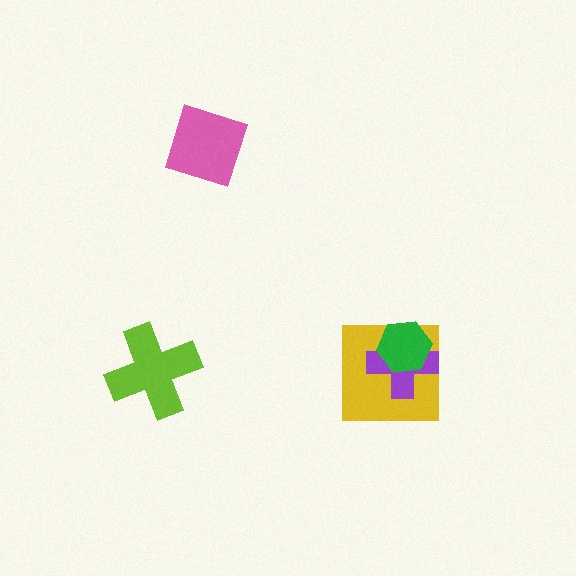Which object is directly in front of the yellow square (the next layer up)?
The purple cross is directly in front of the yellow square.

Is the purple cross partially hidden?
Yes, it is partially covered by another shape.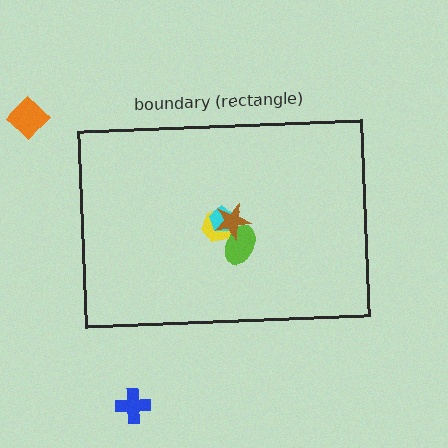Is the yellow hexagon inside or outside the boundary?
Inside.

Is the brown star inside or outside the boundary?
Inside.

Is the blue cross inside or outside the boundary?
Outside.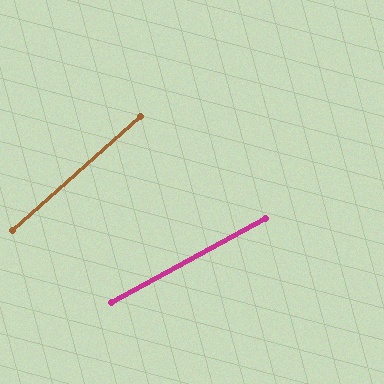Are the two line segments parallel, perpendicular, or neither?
Neither parallel nor perpendicular — they differ by about 13°.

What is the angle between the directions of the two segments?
Approximately 13 degrees.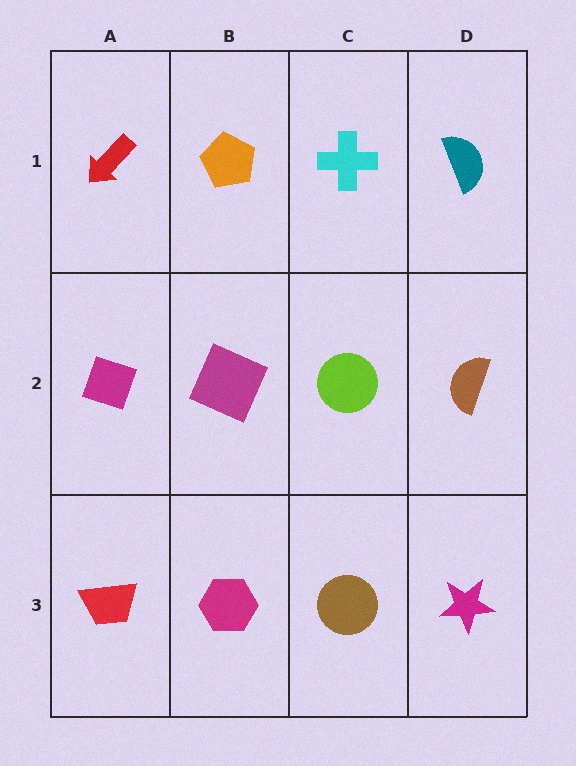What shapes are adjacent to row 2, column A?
A red arrow (row 1, column A), a red trapezoid (row 3, column A), a magenta square (row 2, column B).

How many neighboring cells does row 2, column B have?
4.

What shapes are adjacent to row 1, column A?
A magenta diamond (row 2, column A), an orange pentagon (row 1, column B).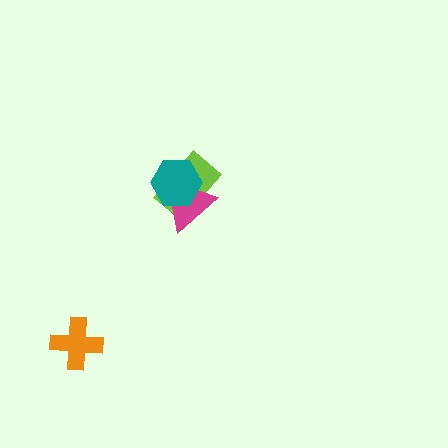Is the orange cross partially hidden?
No, no other shape covers it.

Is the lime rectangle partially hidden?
Yes, it is partially covered by another shape.